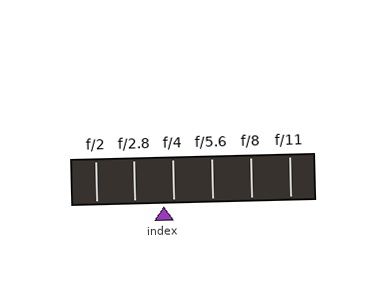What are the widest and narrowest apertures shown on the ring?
The widest aperture shown is f/2 and the narrowest is f/11.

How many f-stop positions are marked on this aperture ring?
There are 6 f-stop positions marked.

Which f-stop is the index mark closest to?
The index mark is closest to f/4.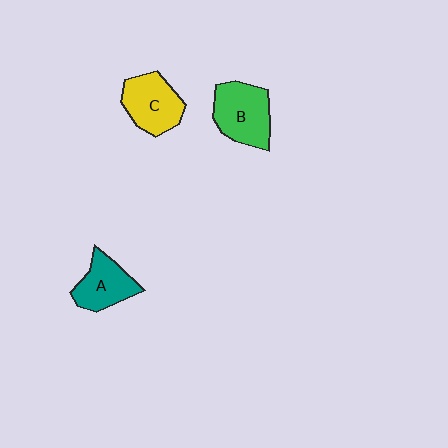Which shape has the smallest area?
Shape A (teal).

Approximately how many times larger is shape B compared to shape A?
Approximately 1.3 times.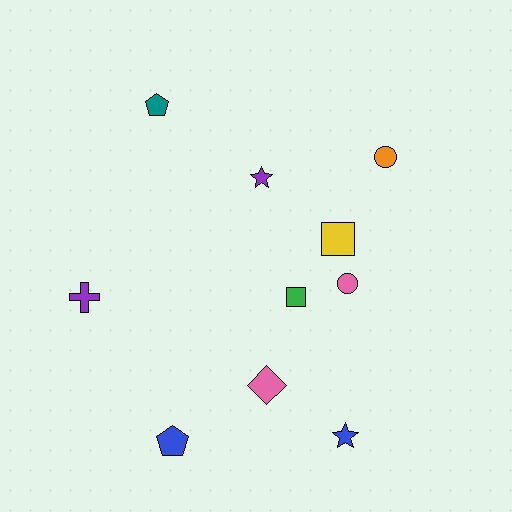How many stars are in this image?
There are 2 stars.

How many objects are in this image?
There are 10 objects.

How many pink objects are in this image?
There are 2 pink objects.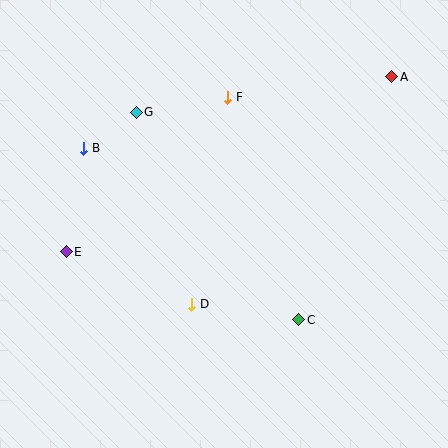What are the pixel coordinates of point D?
Point D is at (192, 304).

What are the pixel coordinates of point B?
Point B is at (84, 148).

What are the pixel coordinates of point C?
Point C is at (299, 320).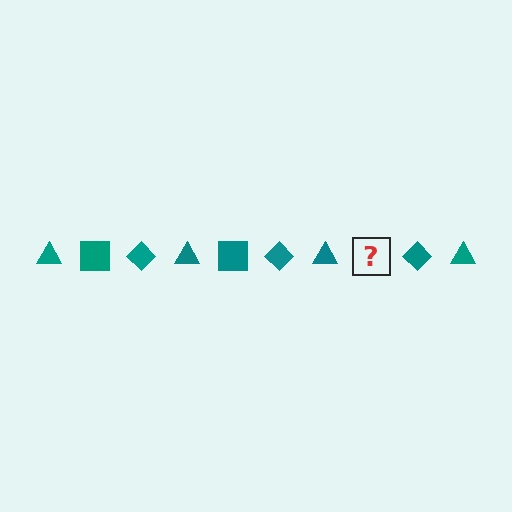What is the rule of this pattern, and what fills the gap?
The rule is that the pattern cycles through triangle, square, diamond shapes in teal. The gap should be filled with a teal square.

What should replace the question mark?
The question mark should be replaced with a teal square.